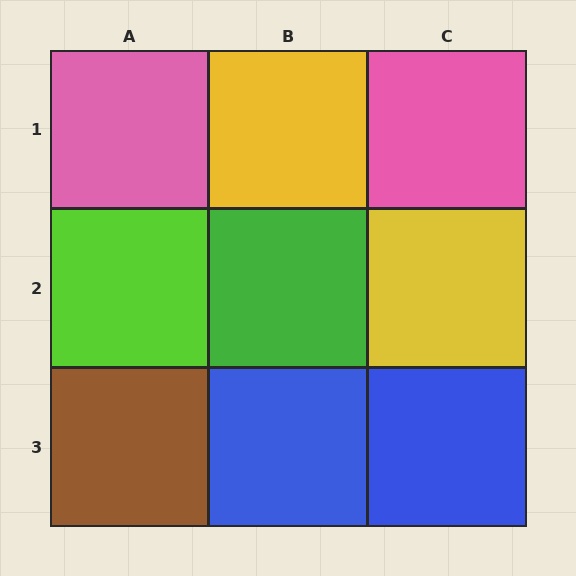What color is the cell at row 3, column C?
Blue.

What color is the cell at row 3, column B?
Blue.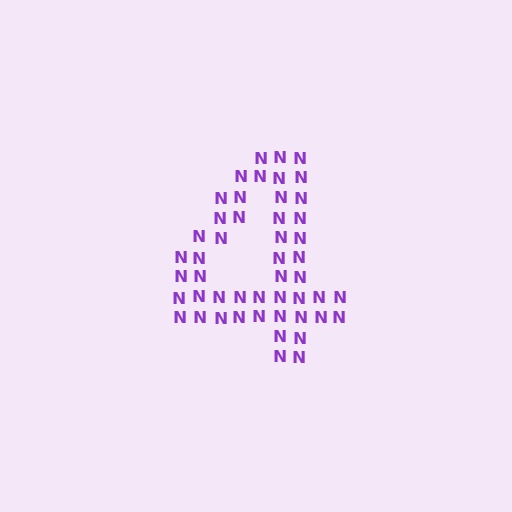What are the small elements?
The small elements are letter N's.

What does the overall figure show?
The overall figure shows the digit 4.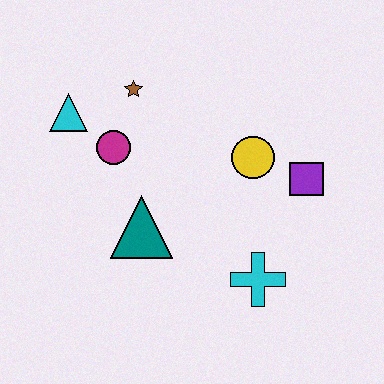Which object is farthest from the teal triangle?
The purple square is farthest from the teal triangle.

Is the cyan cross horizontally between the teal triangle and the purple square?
Yes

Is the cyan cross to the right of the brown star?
Yes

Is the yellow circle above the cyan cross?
Yes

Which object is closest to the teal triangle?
The magenta circle is closest to the teal triangle.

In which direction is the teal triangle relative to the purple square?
The teal triangle is to the left of the purple square.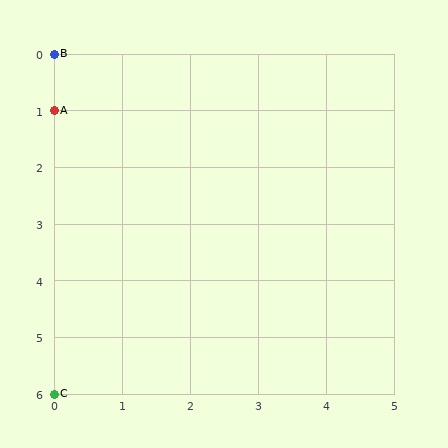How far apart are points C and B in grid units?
Points C and B are 6 rows apart.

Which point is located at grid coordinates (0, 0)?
Point B is at (0, 0).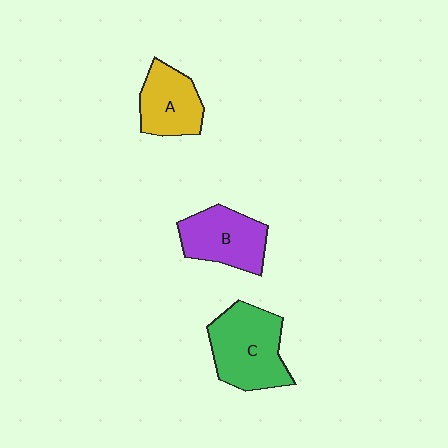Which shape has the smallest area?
Shape A (yellow).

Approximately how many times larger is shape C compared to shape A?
Approximately 1.4 times.